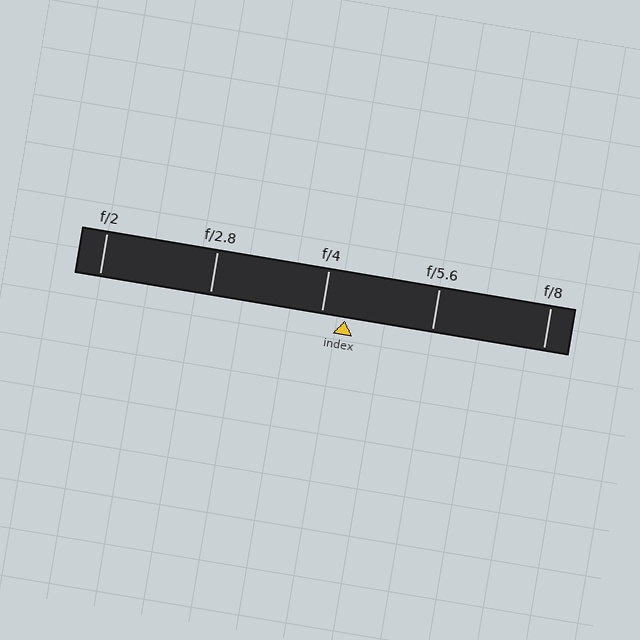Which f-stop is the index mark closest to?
The index mark is closest to f/4.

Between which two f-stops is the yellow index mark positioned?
The index mark is between f/4 and f/5.6.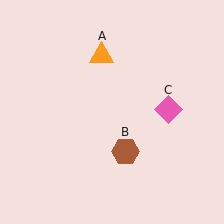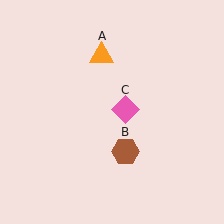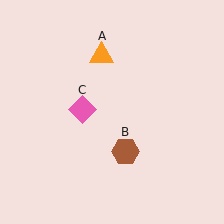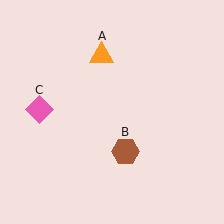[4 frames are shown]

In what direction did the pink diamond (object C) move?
The pink diamond (object C) moved left.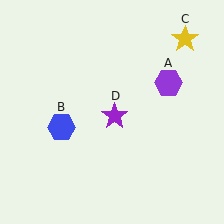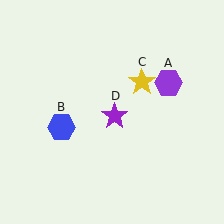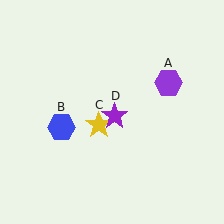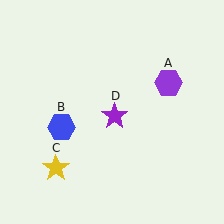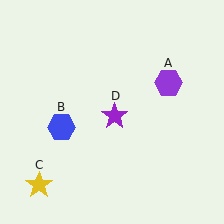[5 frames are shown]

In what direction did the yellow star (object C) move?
The yellow star (object C) moved down and to the left.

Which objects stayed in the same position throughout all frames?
Purple hexagon (object A) and blue hexagon (object B) and purple star (object D) remained stationary.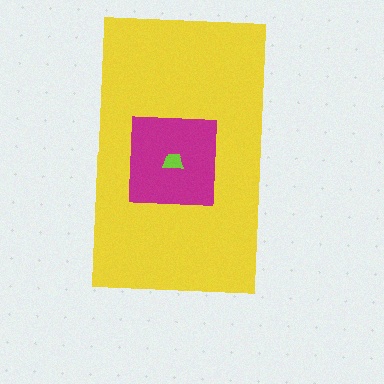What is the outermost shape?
The yellow rectangle.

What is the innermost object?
The lime trapezoid.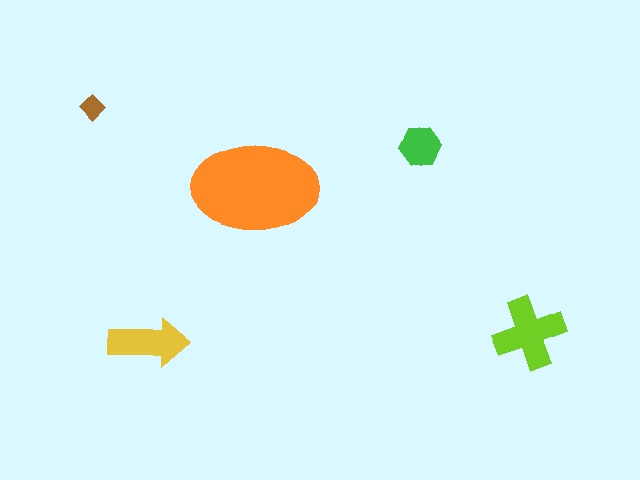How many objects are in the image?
There are 5 objects in the image.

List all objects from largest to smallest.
The orange ellipse, the lime cross, the yellow arrow, the green hexagon, the brown diamond.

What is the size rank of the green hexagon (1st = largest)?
4th.